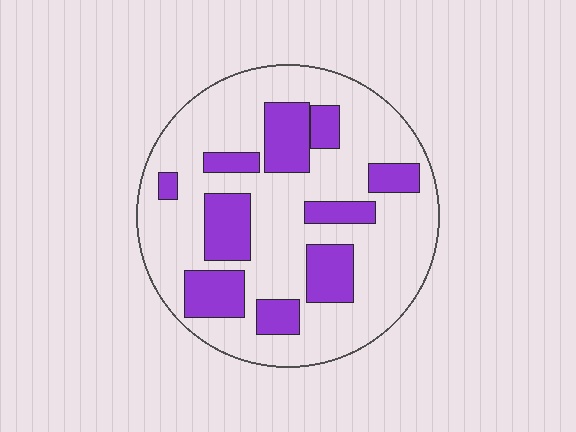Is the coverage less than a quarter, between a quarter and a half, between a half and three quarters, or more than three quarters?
Between a quarter and a half.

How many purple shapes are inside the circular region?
10.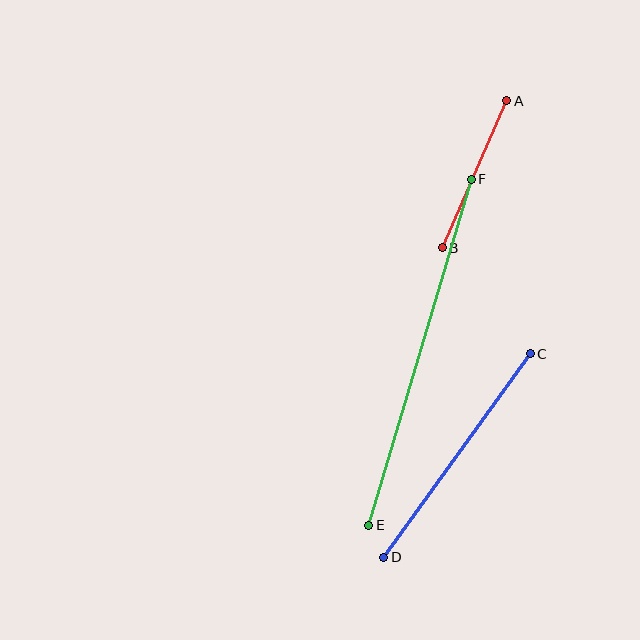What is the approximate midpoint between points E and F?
The midpoint is at approximately (420, 352) pixels.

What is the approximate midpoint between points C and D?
The midpoint is at approximately (457, 455) pixels.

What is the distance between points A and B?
The distance is approximately 161 pixels.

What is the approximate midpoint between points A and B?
The midpoint is at approximately (474, 174) pixels.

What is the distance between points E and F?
The distance is approximately 361 pixels.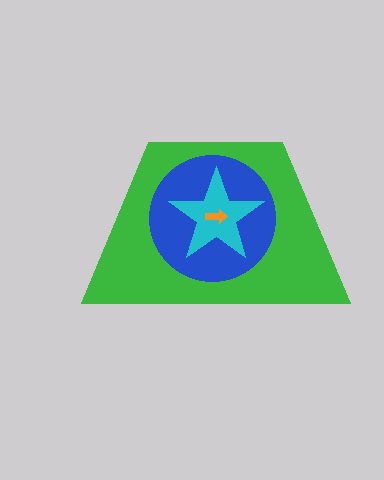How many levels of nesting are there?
4.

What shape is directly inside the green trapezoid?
The blue circle.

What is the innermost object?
The orange arrow.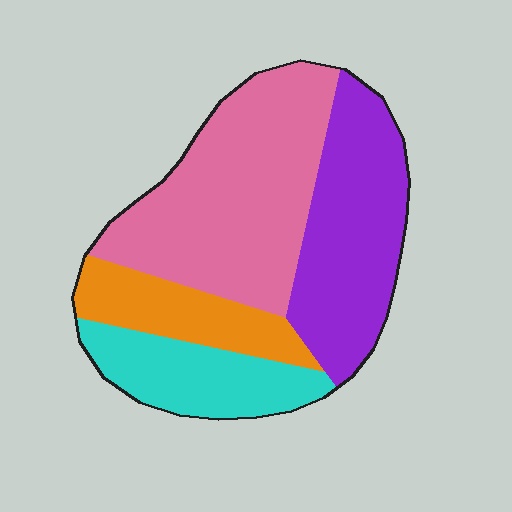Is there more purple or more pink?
Pink.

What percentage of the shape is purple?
Purple takes up about one quarter (1/4) of the shape.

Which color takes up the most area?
Pink, at roughly 40%.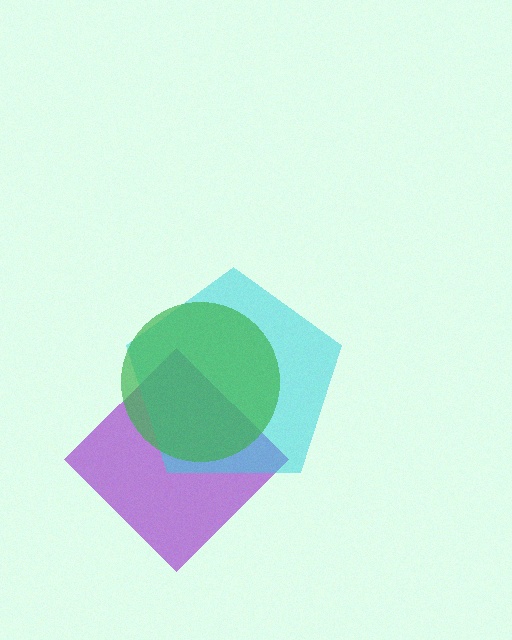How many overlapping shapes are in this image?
There are 3 overlapping shapes in the image.